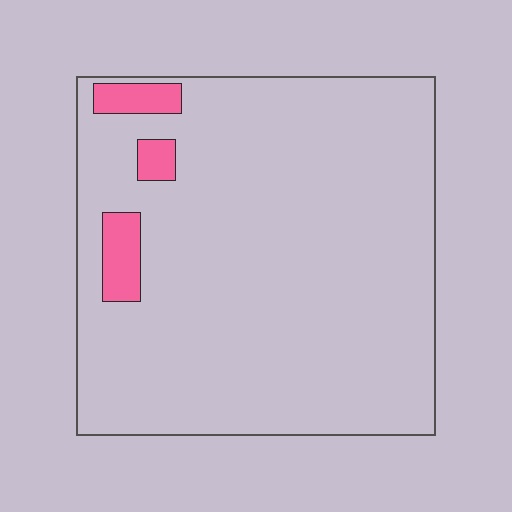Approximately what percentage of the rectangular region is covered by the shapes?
Approximately 5%.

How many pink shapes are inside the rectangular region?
3.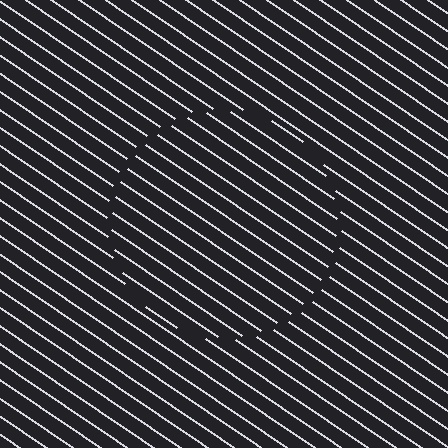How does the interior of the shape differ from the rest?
The interior of the shape contains the same grating, shifted by half a period — the contour is defined by the phase discontinuity where line-ends from the inner and outer gratings abut.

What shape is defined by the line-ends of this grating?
An illusory circle. The interior of the shape contains the same grating, shifted by half a period — the contour is defined by the phase discontinuity where line-ends from the inner and outer gratings abut.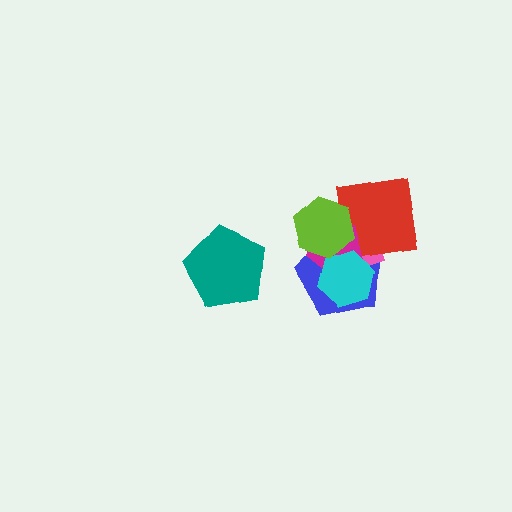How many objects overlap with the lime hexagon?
4 objects overlap with the lime hexagon.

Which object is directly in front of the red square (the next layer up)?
The magenta pentagon is directly in front of the red square.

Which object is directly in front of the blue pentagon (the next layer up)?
The pink rectangle is directly in front of the blue pentagon.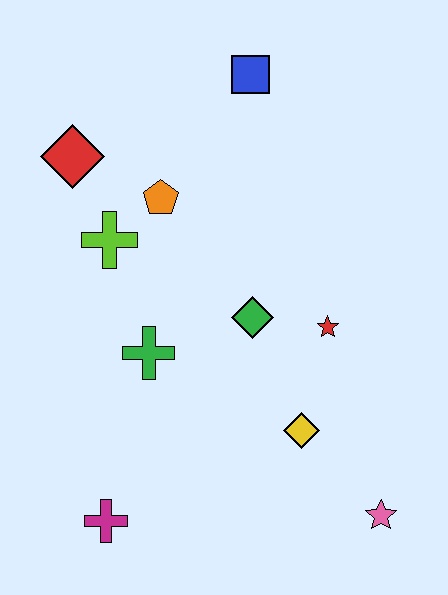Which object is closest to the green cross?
The green diamond is closest to the green cross.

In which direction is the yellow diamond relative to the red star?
The yellow diamond is below the red star.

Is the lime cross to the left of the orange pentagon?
Yes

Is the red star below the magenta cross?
No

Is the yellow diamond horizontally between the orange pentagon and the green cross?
No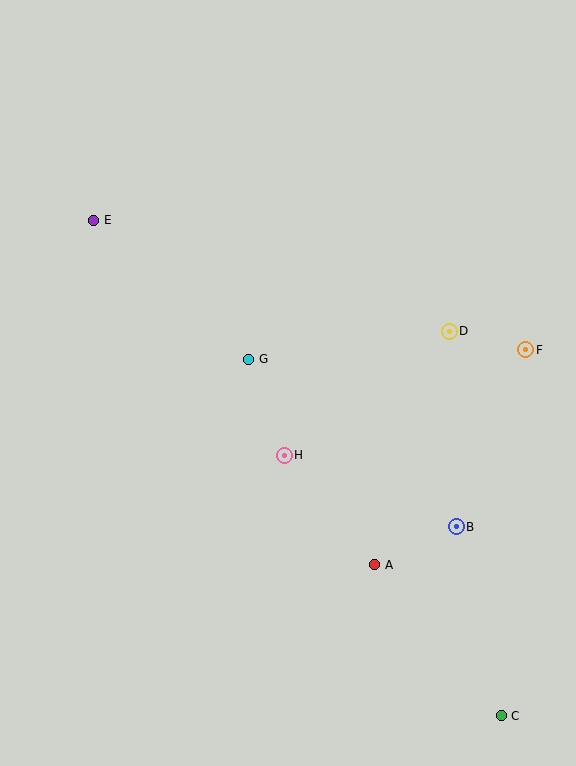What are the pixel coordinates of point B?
Point B is at (456, 527).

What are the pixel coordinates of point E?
Point E is at (94, 220).